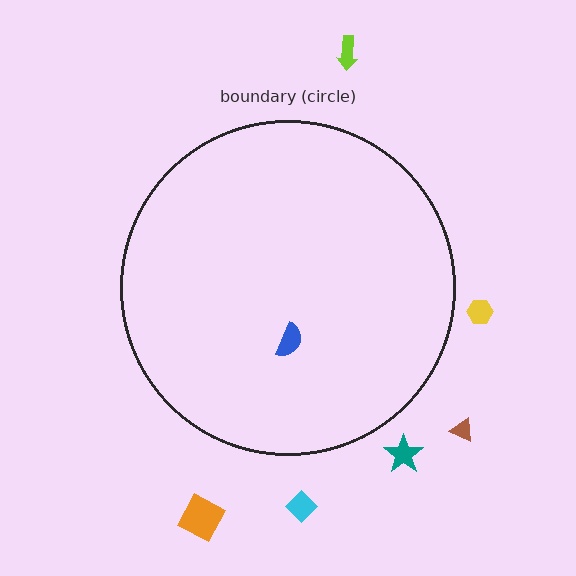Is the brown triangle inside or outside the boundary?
Outside.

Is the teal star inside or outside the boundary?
Outside.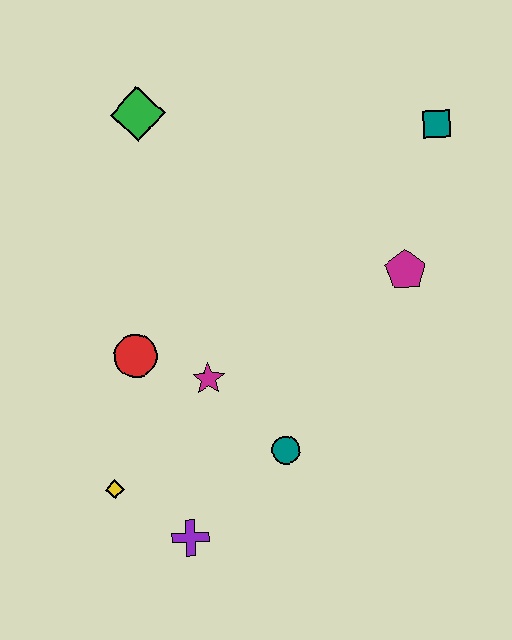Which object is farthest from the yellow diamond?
The teal square is farthest from the yellow diamond.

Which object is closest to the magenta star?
The red circle is closest to the magenta star.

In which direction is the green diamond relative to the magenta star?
The green diamond is above the magenta star.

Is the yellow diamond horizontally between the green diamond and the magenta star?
No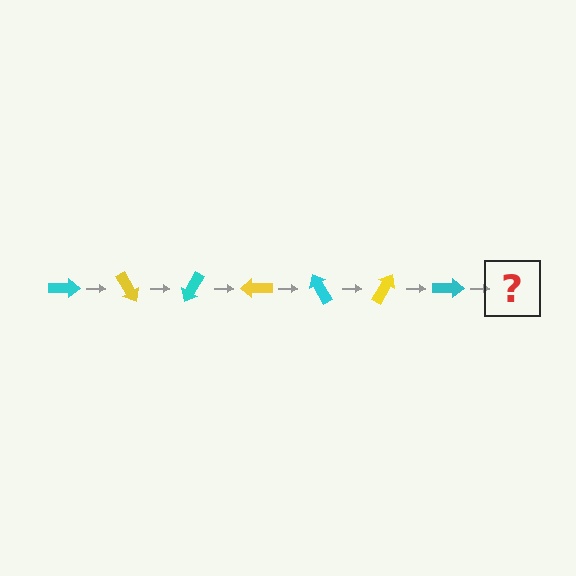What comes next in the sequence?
The next element should be a yellow arrow, rotated 420 degrees from the start.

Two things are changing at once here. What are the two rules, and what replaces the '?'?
The two rules are that it rotates 60 degrees each step and the color cycles through cyan and yellow. The '?' should be a yellow arrow, rotated 420 degrees from the start.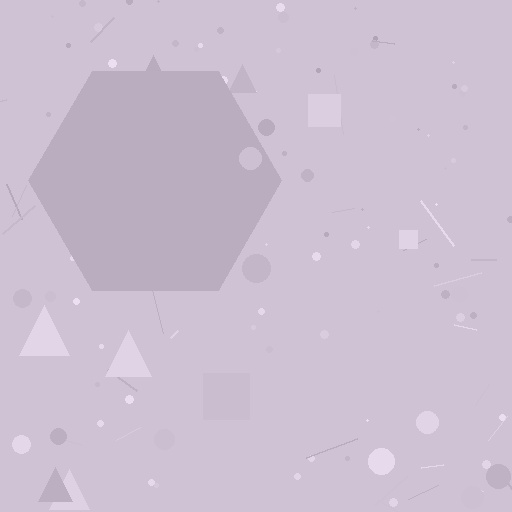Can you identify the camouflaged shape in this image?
The camouflaged shape is a hexagon.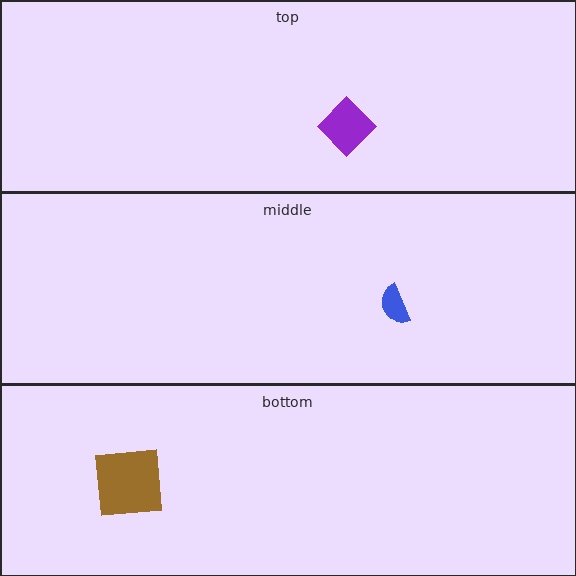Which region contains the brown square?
The bottom region.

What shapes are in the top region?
The purple diamond.